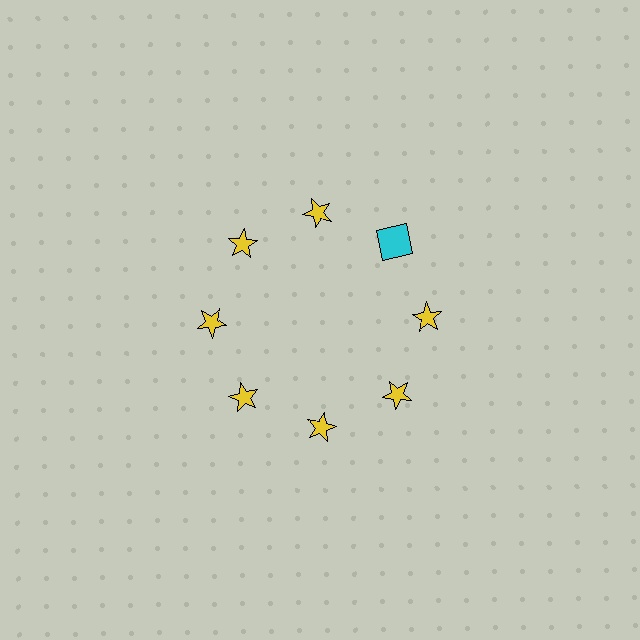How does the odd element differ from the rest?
It differs in both color (cyan instead of yellow) and shape (square instead of star).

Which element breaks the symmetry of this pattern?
The cyan square at roughly the 2 o'clock position breaks the symmetry. All other shapes are yellow stars.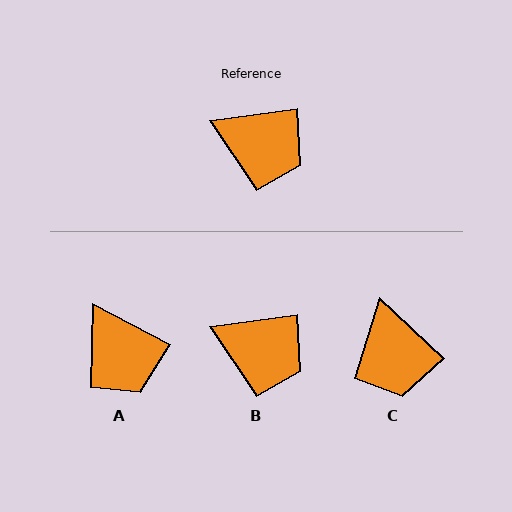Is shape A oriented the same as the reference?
No, it is off by about 35 degrees.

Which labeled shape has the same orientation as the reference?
B.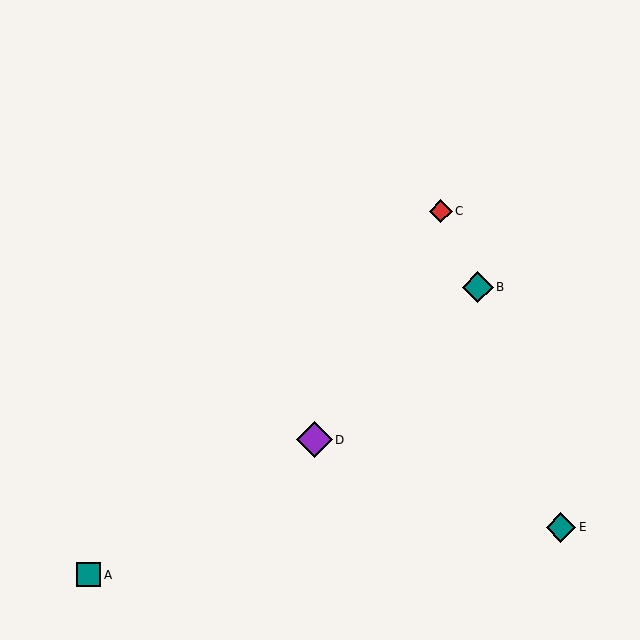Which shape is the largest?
The purple diamond (labeled D) is the largest.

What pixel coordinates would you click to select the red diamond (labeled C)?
Click at (441, 211) to select the red diamond C.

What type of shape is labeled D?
Shape D is a purple diamond.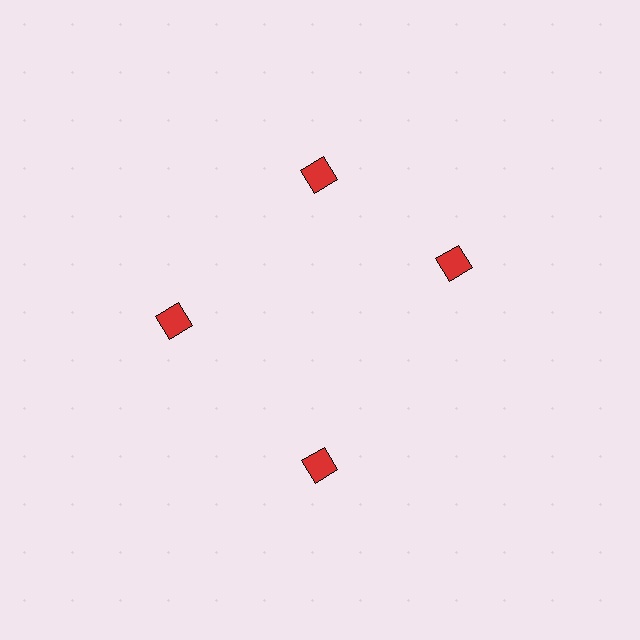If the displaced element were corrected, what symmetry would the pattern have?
It would have 4-fold rotational symmetry — the pattern would map onto itself every 90 degrees.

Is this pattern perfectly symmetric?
No. The 4 red diamonds are arranged in a ring, but one element near the 3 o'clock position is rotated out of alignment along the ring, breaking the 4-fold rotational symmetry.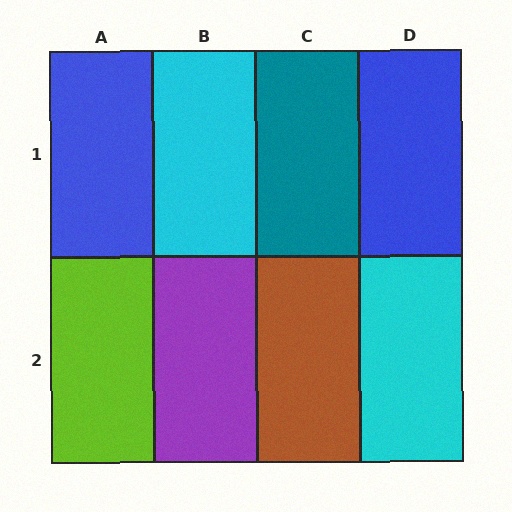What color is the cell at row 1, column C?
Teal.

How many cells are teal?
1 cell is teal.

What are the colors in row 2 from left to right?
Lime, purple, brown, cyan.